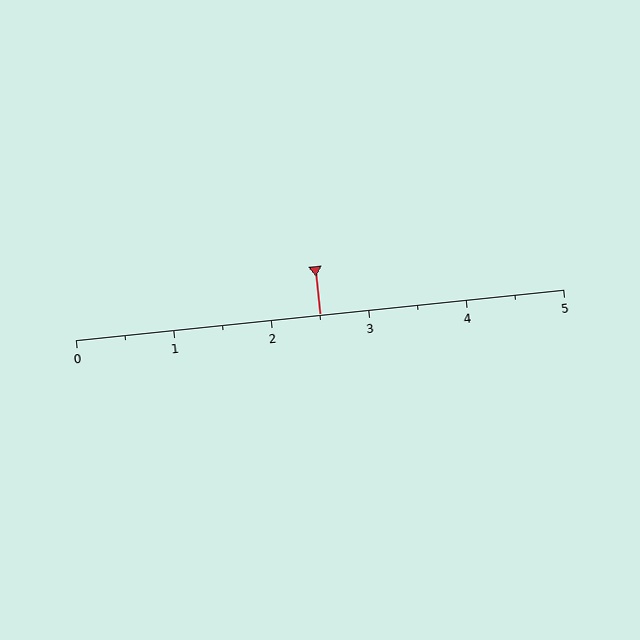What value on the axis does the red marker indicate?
The marker indicates approximately 2.5.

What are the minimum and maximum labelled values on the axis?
The axis runs from 0 to 5.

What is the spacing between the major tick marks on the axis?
The major ticks are spaced 1 apart.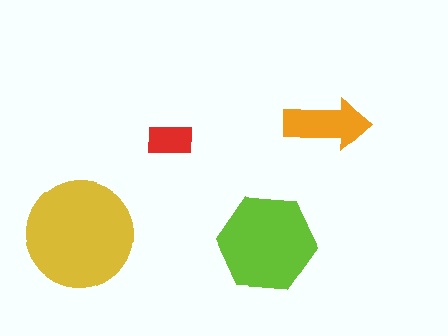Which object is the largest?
The yellow circle.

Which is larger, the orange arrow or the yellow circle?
The yellow circle.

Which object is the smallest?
The red rectangle.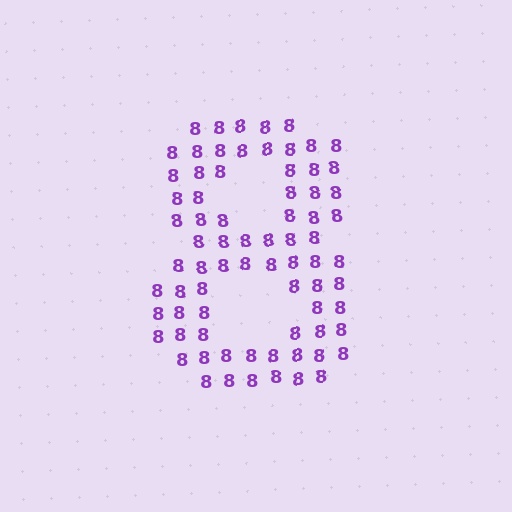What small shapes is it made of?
It is made of small digit 8's.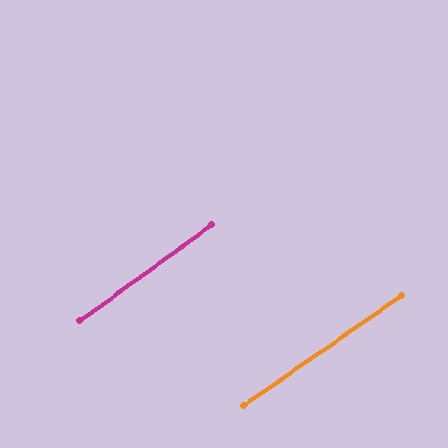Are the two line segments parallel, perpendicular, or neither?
Parallel — their directions differ by only 1.0°.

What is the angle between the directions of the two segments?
Approximately 1 degree.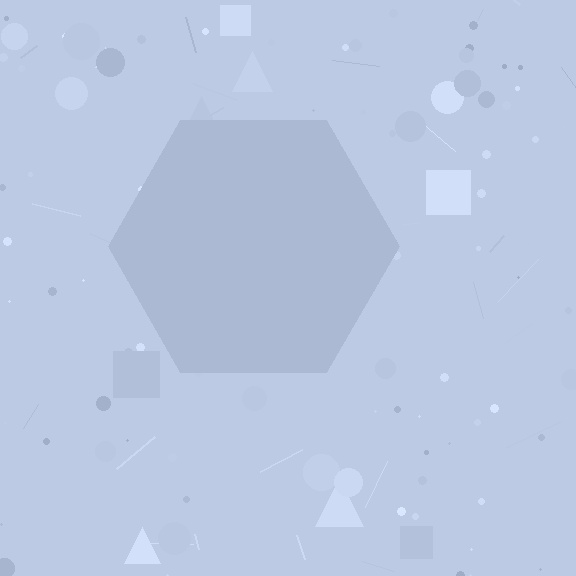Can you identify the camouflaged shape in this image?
The camouflaged shape is a hexagon.